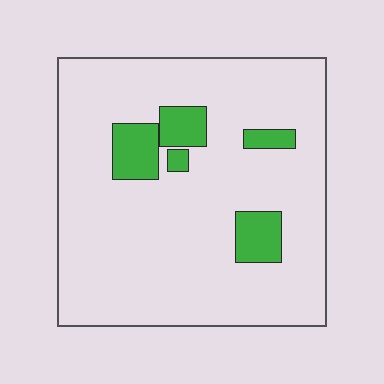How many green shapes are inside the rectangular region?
5.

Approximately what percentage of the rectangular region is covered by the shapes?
Approximately 10%.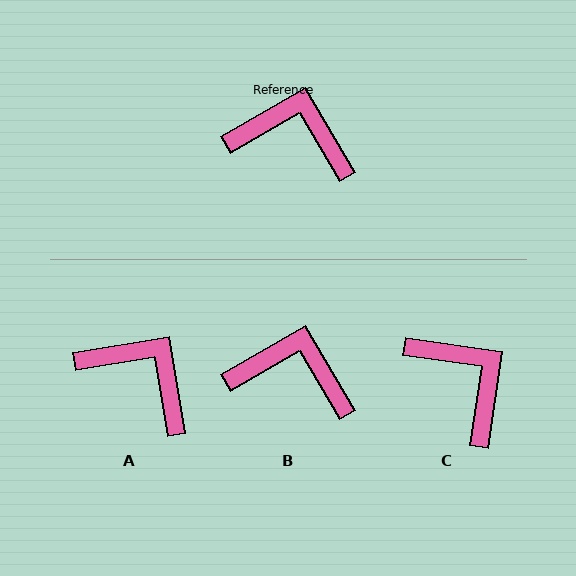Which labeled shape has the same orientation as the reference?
B.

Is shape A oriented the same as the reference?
No, it is off by about 21 degrees.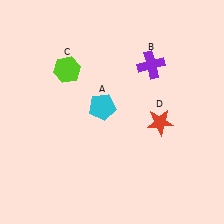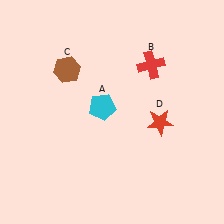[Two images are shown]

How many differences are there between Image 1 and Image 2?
There are 2 differences between the two images.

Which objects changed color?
B changed from purple to red. C changed from lime to brown.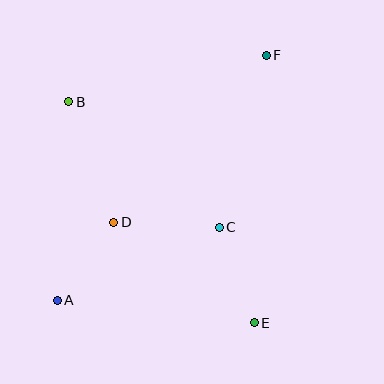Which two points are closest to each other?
Points A and D are closest to each other.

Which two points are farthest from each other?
Points A and F are farthest from each other.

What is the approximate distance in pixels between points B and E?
The distance between B and E is approximately 288 pixels.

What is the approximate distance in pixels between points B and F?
The distance between B and F is approximately 203 pixels.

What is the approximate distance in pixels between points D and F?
The distance between D and F is approximately 226 pixels.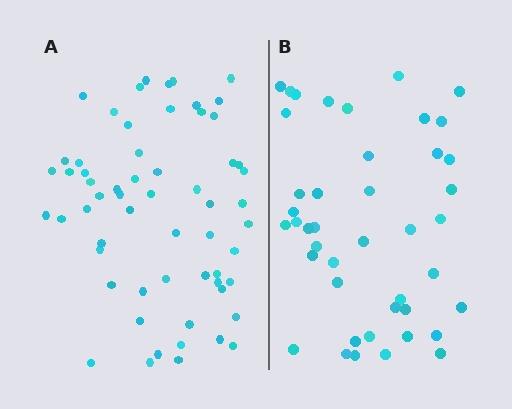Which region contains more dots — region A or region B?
Region A (the left region) has more dots.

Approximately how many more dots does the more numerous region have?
Region A has approximately 15 more dots than region B.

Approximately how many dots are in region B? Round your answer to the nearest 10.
About 40 dots. (The exact count is 43, which rounds to 40.)